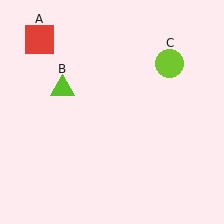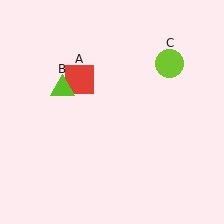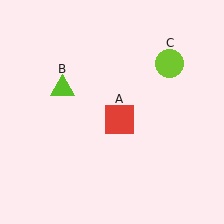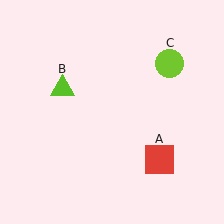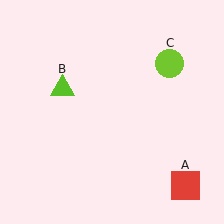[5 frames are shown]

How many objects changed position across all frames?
1 object changed position: red square (object A).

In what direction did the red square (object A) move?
The red square (object A) moved down and to the right.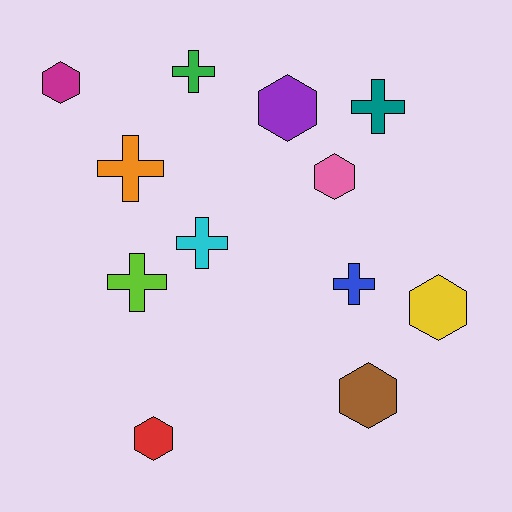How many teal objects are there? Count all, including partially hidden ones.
There is 1 teal object.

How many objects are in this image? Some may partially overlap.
There are 12 objects.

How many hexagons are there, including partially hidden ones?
There are 6 hexagons.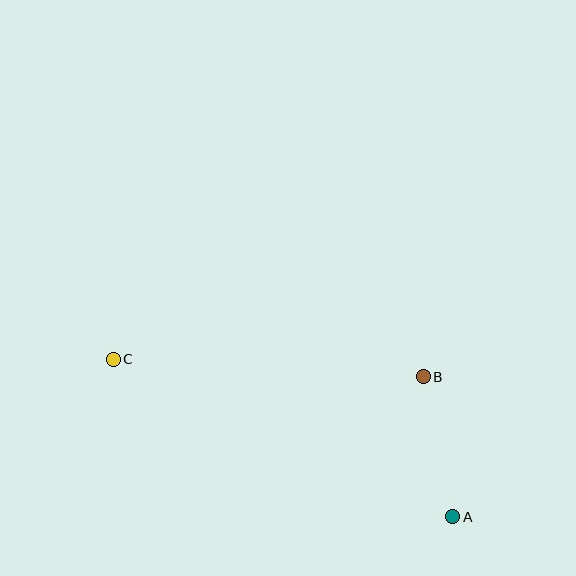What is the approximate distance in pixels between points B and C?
The distance between B and C is approximately 310 pixels.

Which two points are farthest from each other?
Points A and C are farthest from each other.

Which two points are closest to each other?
Points A and B are closest to each other.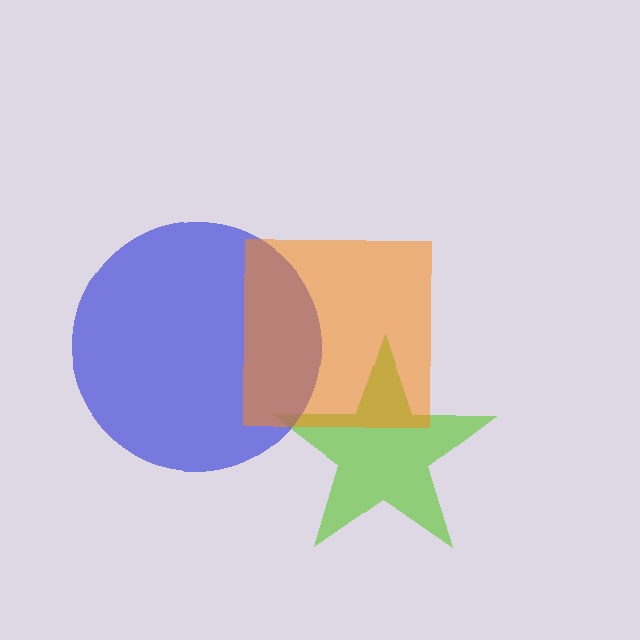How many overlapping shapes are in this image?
There are 3 overlapping shapes in the image.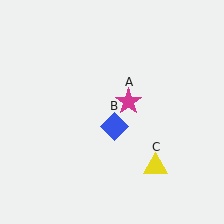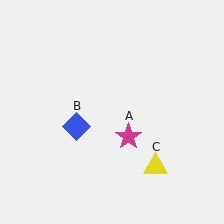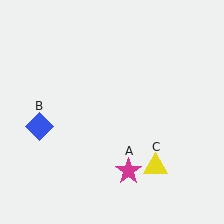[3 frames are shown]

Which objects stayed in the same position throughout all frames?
Yellow triangle (object C) remained stationary.